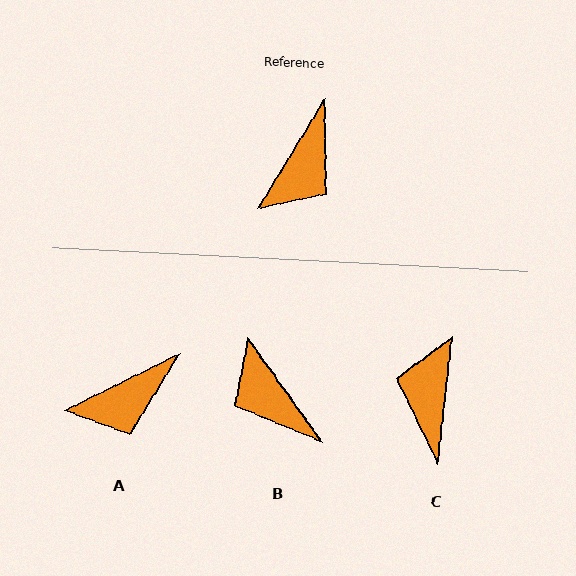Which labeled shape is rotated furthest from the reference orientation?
C, about 155 degrees away.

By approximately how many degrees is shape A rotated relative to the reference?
Approximately 32 degrees clockwise.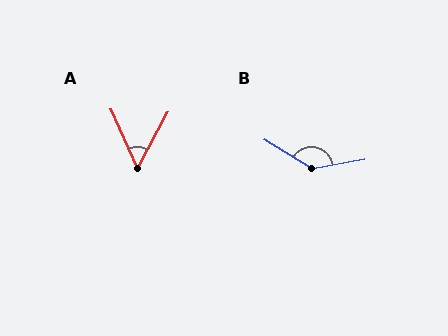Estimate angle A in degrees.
Approximately 53 degrees.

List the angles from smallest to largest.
A (53°), B (138°).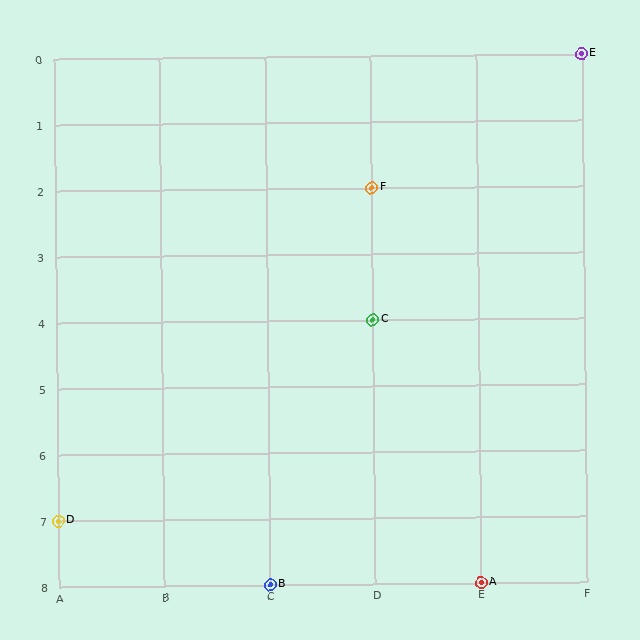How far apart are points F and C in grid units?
Points F and C are 2 rows apart.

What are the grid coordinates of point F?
Point F is at grid coordinates (D, 2).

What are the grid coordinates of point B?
Point B is at grid coordinates (C, 8).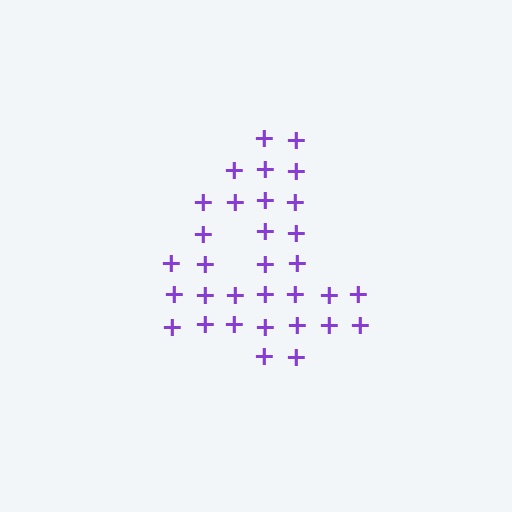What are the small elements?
The small elements are plus signs.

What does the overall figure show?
The overall figure shows the digit 4.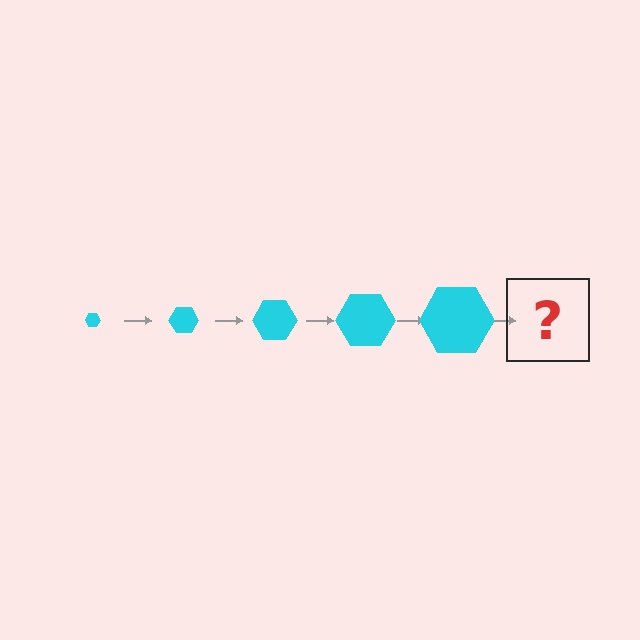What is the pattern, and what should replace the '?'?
The pattern is that the hexagon gets progressively larger each step. The '?' should be a cyan hexagon, larger than the previous one.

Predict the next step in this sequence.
The next step is a cyan hexagon, larger than the previous one.